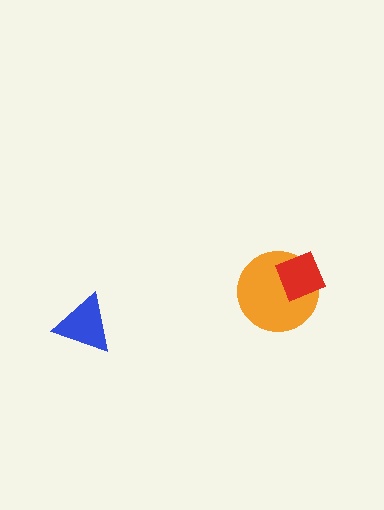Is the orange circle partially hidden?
Yes, it is partially covered by another shape.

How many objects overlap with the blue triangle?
0 objects overlap with the blue triangle.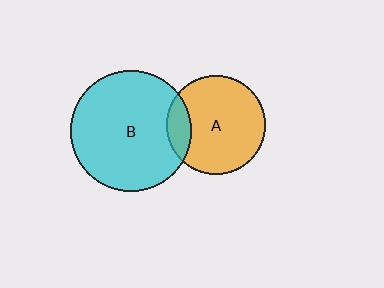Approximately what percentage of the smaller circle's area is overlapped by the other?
Approximately 15%.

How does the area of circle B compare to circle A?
Approximately 1.5 times.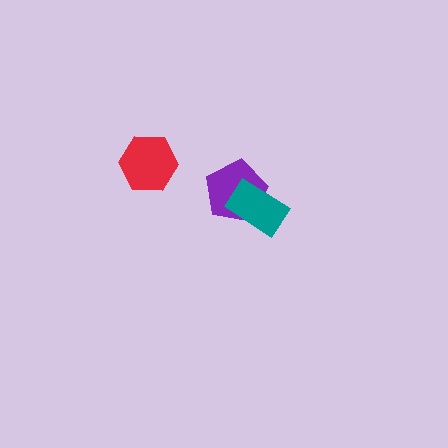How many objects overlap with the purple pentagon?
1 object overlaps with the purple pentagon.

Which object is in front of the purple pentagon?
The teal rectangle is in front of the purple pentagon.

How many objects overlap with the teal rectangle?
1 object overlaps with the teal rectangle.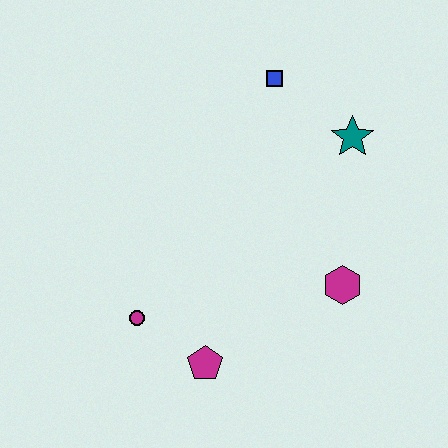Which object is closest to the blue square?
The teal star is closest to the blue square.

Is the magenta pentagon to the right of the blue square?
No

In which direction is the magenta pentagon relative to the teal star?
The magenta pentagon is below the teal star.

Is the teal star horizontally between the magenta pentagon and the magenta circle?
No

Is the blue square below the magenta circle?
No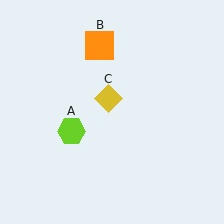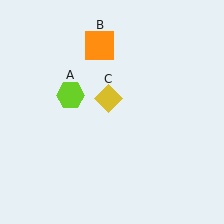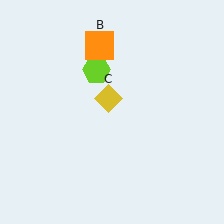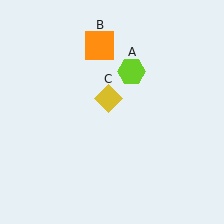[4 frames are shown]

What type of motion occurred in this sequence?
The lime hexagon (object A) rotated clockwise around the center of the scene.